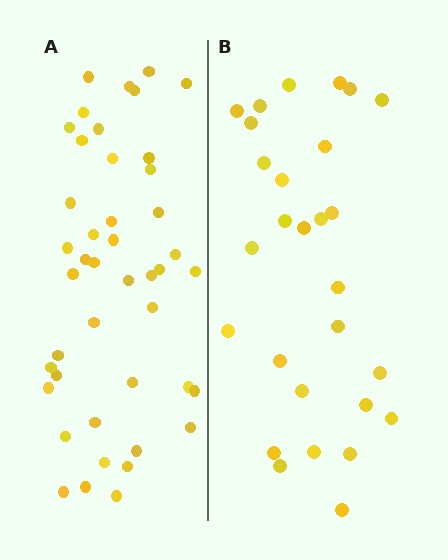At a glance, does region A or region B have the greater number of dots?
Region A (the left region) has more dots.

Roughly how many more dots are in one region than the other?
Region A has approximately 15 more dots than region B.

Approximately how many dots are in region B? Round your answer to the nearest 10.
About 30 dots. (The exact count is 28, which rounds to 30.)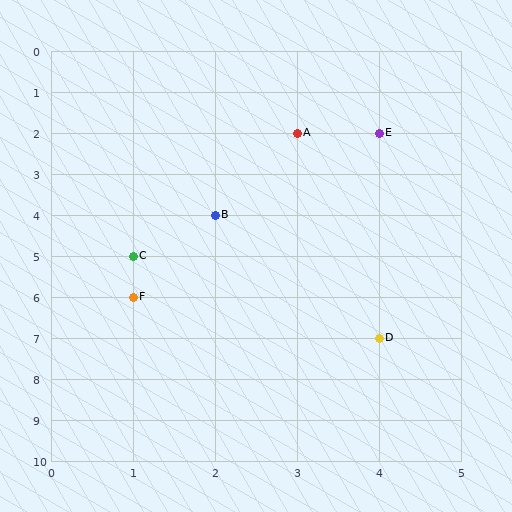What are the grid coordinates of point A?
Point A is at grid coordinates (3, 2).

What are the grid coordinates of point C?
Point C is at grid coordinates (1, 5).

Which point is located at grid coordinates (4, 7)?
Point D is at (4, 7).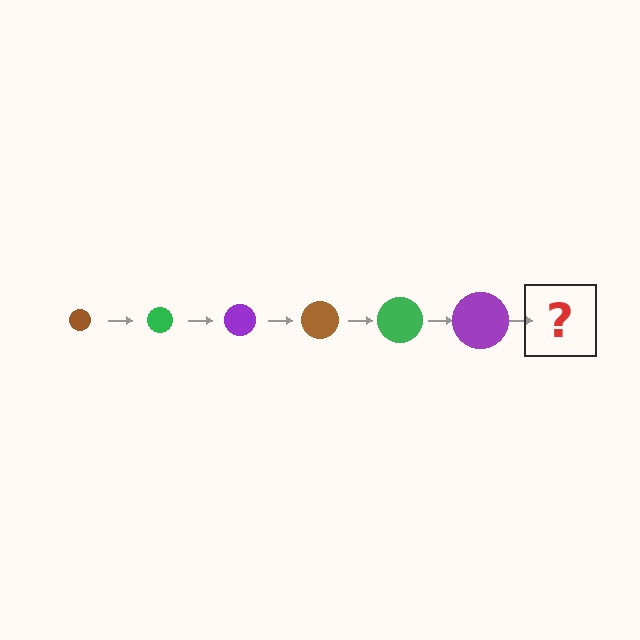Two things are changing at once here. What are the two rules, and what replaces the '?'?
The two rules are that the circle grows larger each step and the color cycles through brown, green, and purple. The '?' should be a brown circle, larger than the previous one.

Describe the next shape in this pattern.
It should be a brown circle, larger than the previous one.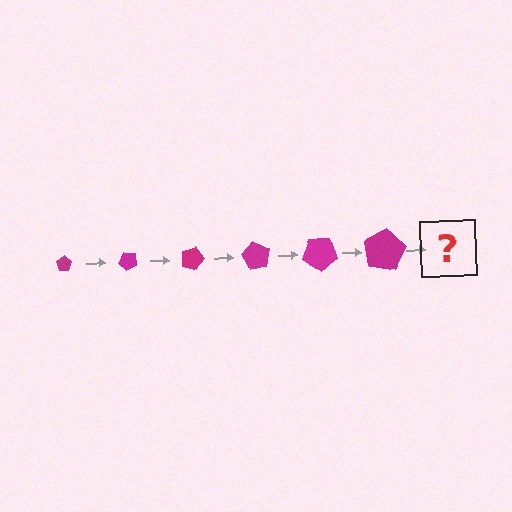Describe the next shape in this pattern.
It should be a pentagon, larger than the previous one and rotated 270 degrees from the start.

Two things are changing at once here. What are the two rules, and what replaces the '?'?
The two rules are that the pentagon grows larger each step and it rotates 45 degrees each step. The '?' should be a pentagon, larger than the previous one and rotated 270 degrees from the start.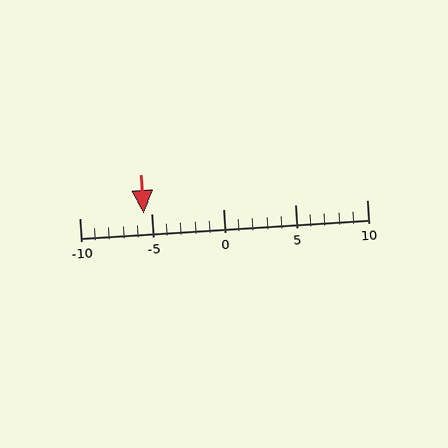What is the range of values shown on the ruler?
The ruler shows values from -10 to 10.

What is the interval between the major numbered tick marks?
The major tick marks are spaced 5 units apart.